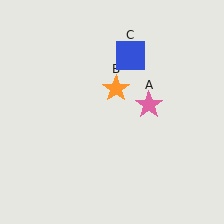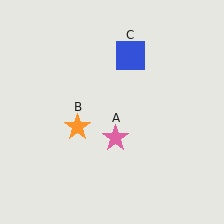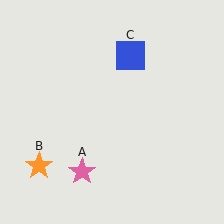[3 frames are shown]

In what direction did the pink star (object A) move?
The pink star (object A) moved down and to the left.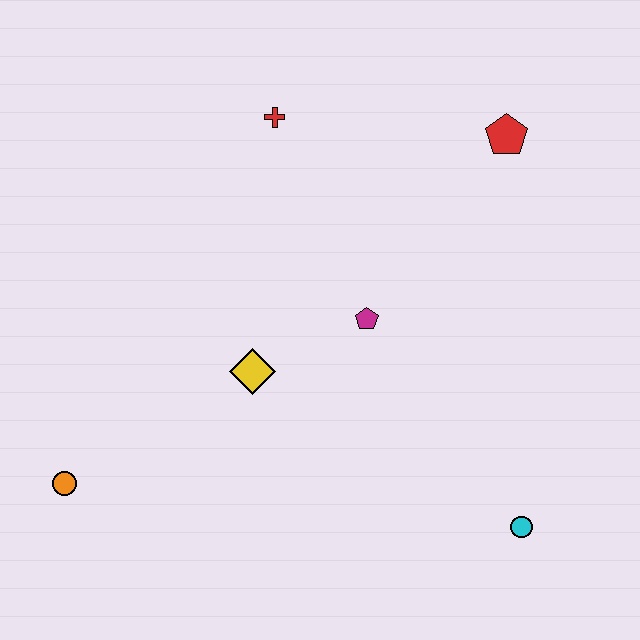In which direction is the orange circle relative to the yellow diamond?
The orange circle is to the left of the yellow diamond.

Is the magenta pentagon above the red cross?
No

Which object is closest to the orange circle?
The yellow diamond is closest to the orange circle.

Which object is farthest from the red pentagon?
The orange circle is farthest from the red pentagon.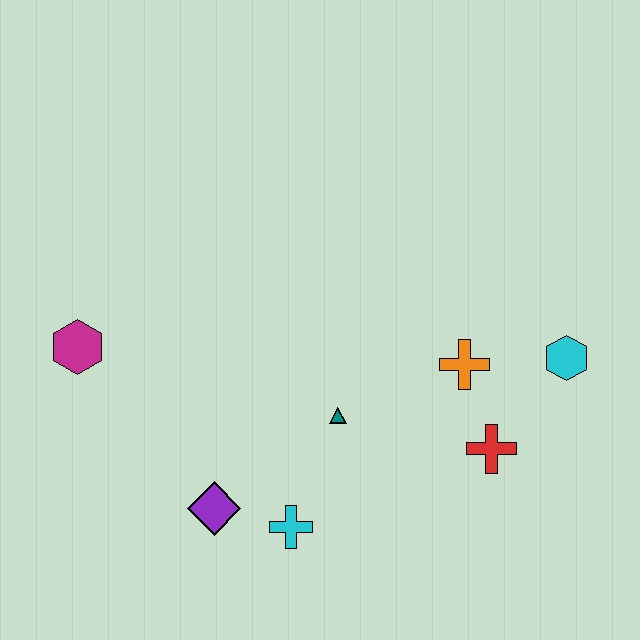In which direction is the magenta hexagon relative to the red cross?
The magenta hexagon is to the left of the red cross.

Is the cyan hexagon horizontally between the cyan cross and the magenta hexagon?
No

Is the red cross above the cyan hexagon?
No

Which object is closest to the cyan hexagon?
The orange cross is closest to the cyan hexagon.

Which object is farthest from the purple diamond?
The cyan hexagon is farthest from the purple diamond.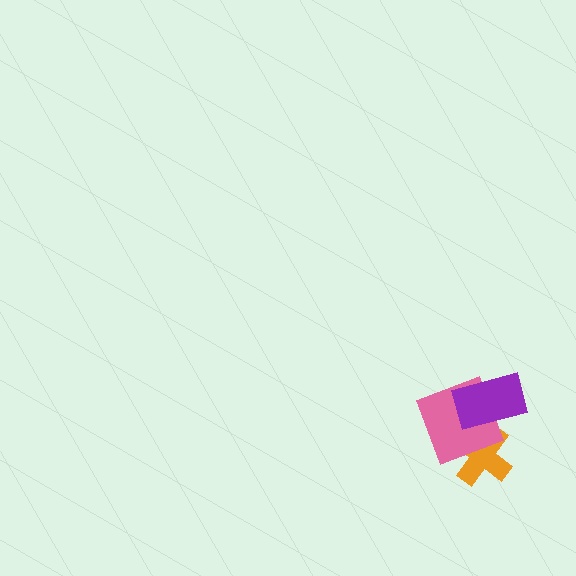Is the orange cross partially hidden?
Yes, it is partially covered by another shape.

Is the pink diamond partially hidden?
Yes, it is partially covered by another shape.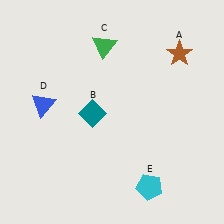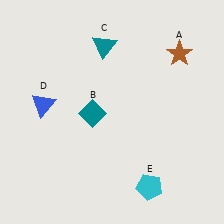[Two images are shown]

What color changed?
The triangle (C) changed from green in Image 1 to teal in Image 2.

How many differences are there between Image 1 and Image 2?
There is 1 difference between the two images.